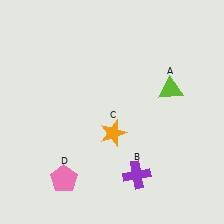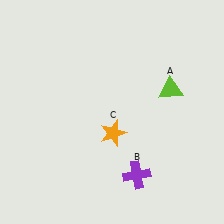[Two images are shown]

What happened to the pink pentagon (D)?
The pink pentagon (D) was removed in Image 2. It was in the bottom-left area of Image 1.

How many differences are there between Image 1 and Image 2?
There is 1 difference between the two images.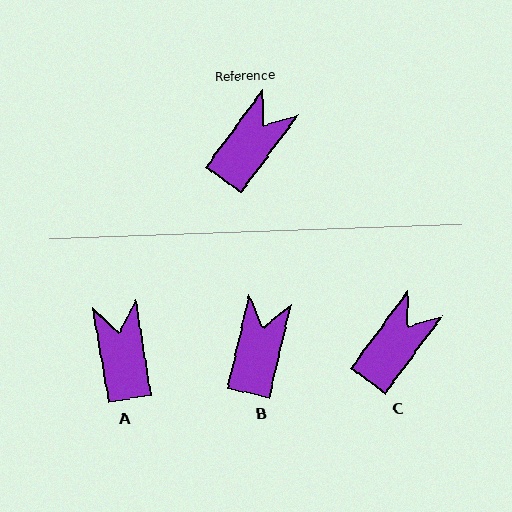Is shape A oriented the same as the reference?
No, it is off by about 46 degrees.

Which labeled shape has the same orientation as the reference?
C.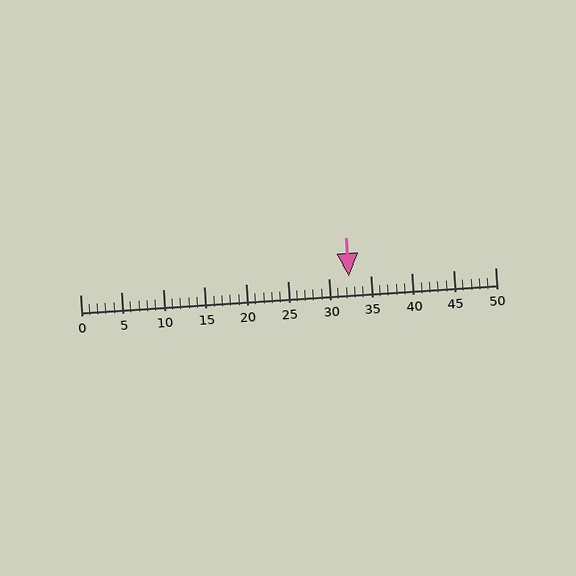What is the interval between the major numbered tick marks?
The major tick marks are spaced 5 units apart.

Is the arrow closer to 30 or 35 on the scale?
The arrow is closer to 30.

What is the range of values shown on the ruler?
The ruler shows values from 0 to 50.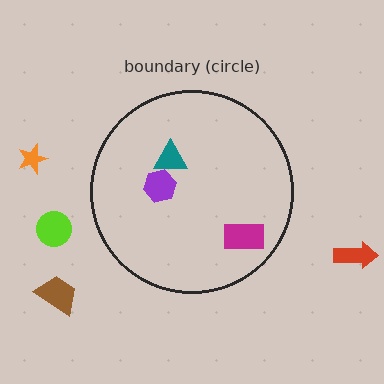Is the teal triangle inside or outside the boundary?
Inside.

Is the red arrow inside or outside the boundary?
Outside.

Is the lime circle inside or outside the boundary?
Outside.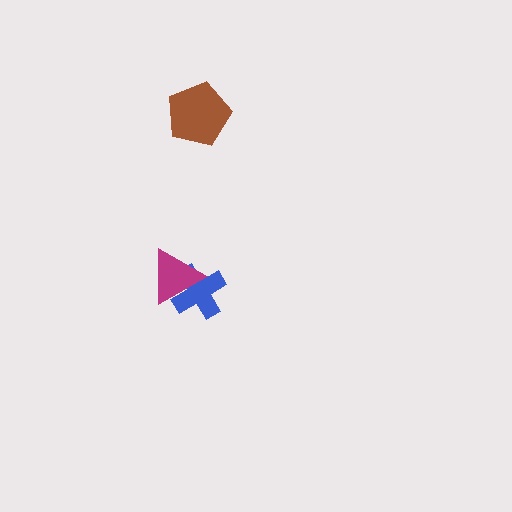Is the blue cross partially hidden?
Yes, it is partially covered by another shape.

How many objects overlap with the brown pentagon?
0 objects overlap with the brown pentagon.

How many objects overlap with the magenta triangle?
1 object overlaps with the magenta triangle.